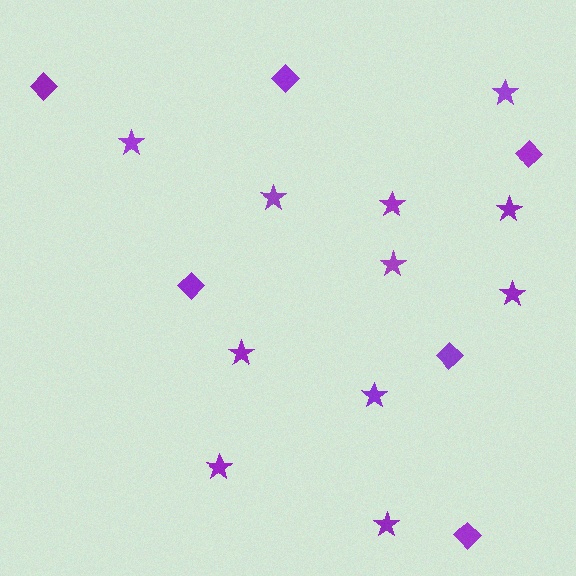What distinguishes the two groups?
There are 2 groups: one group of diamonds (6) and one group of stars (11).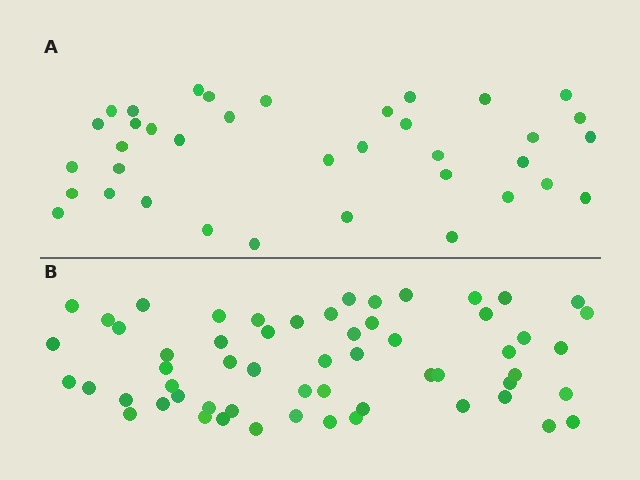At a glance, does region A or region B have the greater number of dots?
Region B (the bottom region) has more dots.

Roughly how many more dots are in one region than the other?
Region B has approximately 20 more dots than region A.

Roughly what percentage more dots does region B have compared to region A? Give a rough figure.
About 55% more.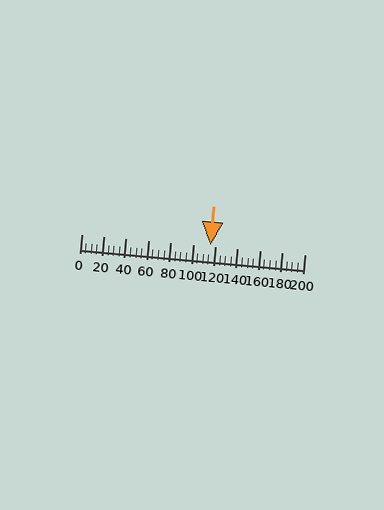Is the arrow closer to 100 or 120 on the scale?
The arrow is closer to 120.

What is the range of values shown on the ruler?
The ruler shows values from 0 to 200.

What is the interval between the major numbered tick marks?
The major tick marks are spaced 20 units apart.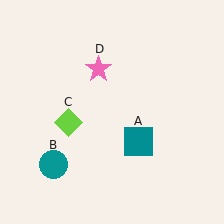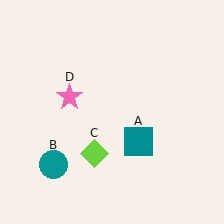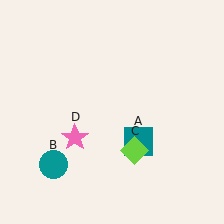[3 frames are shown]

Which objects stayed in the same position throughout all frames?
Teal square (object A) and teal circle (object B) remained stationary.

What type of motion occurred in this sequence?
The lime diamond (object C), pink star (object D) rotated counterclockwise around the center of the scene.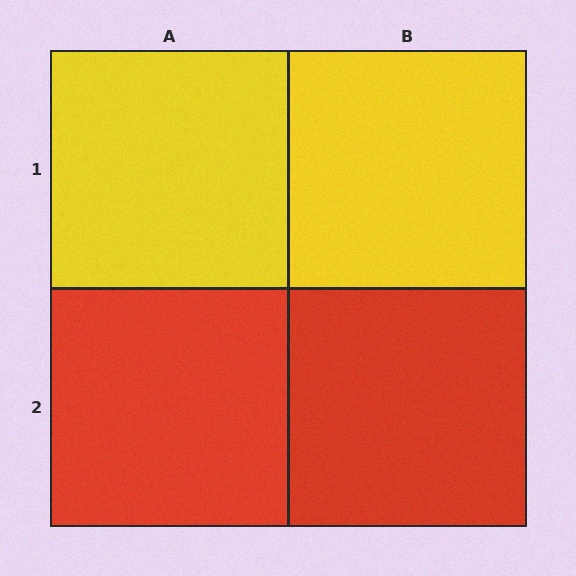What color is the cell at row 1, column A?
Yellow.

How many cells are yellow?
2 cells are yellow.